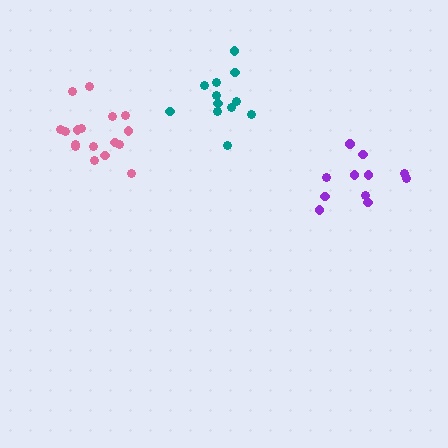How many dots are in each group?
Group 1: 17 dots, Group 2: 12 dots, Group 3: 11 dots (40 total).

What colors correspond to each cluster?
The clusters are colored: pink, teal, purple.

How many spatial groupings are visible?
There are 3 spatial groupings.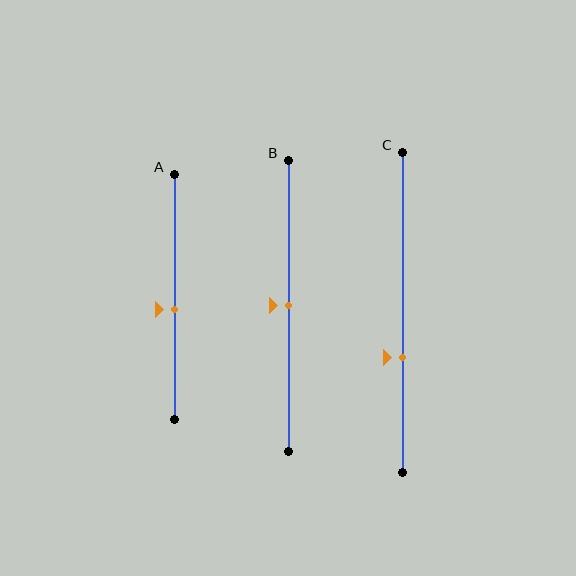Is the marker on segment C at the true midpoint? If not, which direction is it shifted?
No, the marker on segment C is shifted downward by about 14% of the segment length.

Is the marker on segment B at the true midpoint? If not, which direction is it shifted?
Yes, the marker on segment B is at the true midpoint.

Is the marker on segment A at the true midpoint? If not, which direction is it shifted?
No, the marker on segment A is shifted downward by about 5% of the segment length.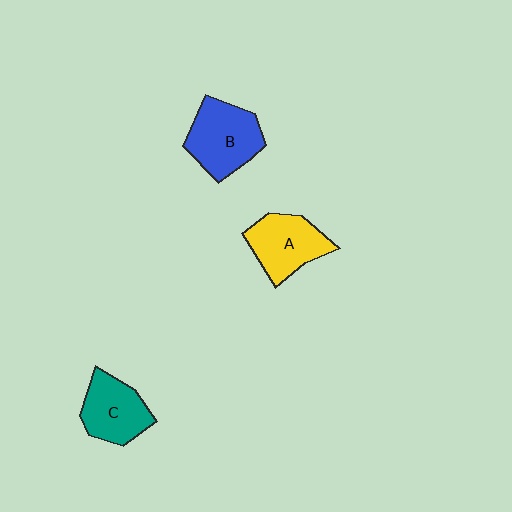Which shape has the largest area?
Shape B (blue).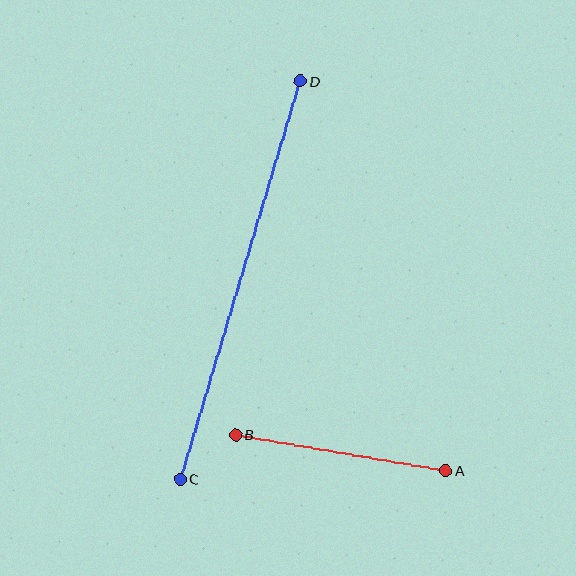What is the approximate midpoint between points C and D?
The midpoint is at approximately (240, 280) pixels.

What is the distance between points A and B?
The distance is approximately 213 pixels.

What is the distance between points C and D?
The distance is approximately 415 pixels.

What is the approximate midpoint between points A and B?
The midpoint is at approximately (341, 453) pixels.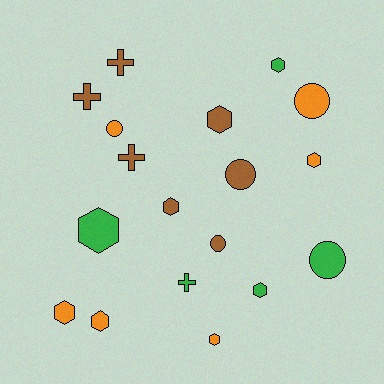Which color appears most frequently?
Brown, with 7 objects.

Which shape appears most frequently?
Hexagon, with 9 objects.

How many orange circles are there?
There are 2 orange circles.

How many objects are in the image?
There are 18 objects.